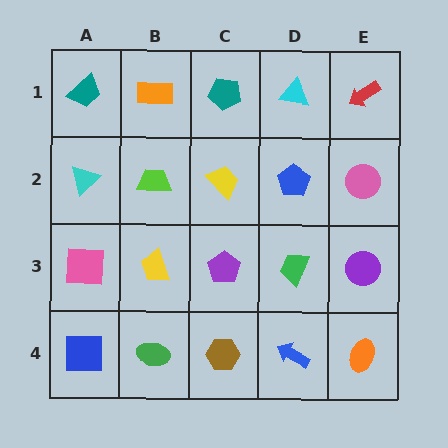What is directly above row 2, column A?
A teal trapezoid.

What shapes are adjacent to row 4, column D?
A green trapezoid (row 3, column D), a brown hexagon (row 4, column C), an orange ellipse (row 4, column E).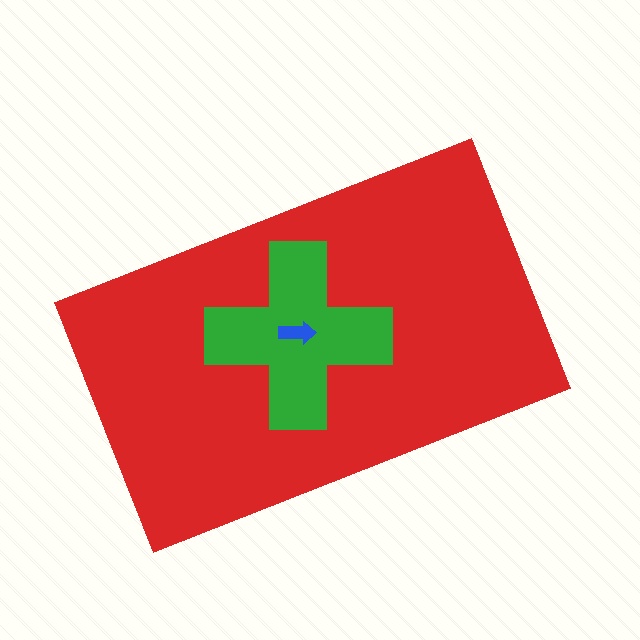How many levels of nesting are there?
3.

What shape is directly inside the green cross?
The blue arrow.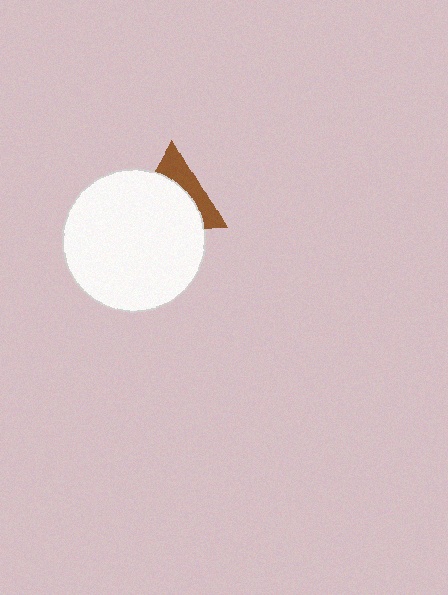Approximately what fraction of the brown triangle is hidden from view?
Roughly 62% of the brown triangle is hidden behind the white circle.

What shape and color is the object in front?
The object in front is a white circle.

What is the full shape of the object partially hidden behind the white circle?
The partially hidden object is a brown triangle.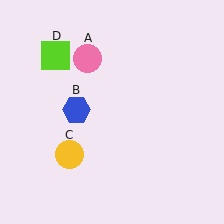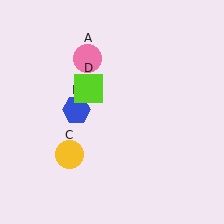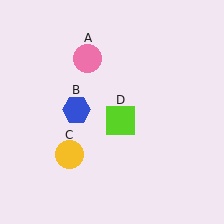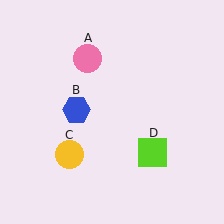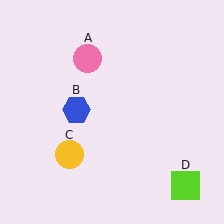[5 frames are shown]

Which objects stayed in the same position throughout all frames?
Pink circle (object A) and blue hexagon (object B) and yellow circle (object C) remained stationary.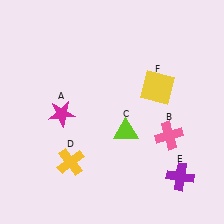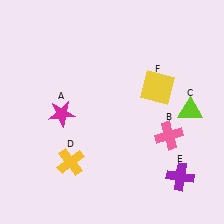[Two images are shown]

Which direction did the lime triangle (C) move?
The lime triangle (C) moved right.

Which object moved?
The lime triangle (C) moved right.